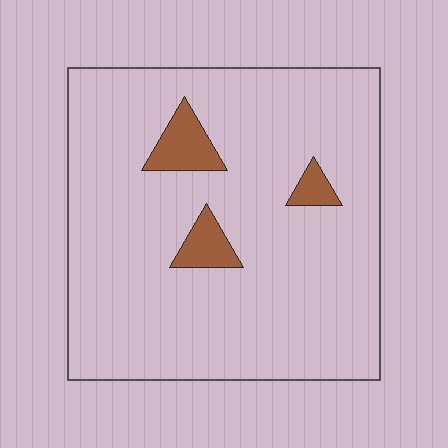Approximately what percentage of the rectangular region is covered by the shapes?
Approximately 5%.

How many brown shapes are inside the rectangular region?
3.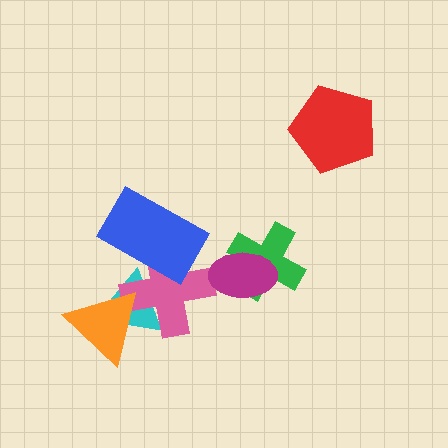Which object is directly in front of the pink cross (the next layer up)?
The blue rectangle is directly in front of the pink cross.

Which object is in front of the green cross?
The magenta ellipse is in front of the green cross.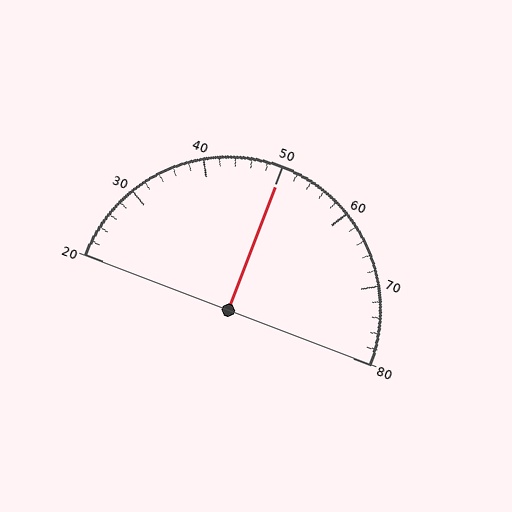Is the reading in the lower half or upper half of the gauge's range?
The reading is in the upper half of the range (20 to 80).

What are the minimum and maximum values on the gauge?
The gauge ranges from 20 to 80.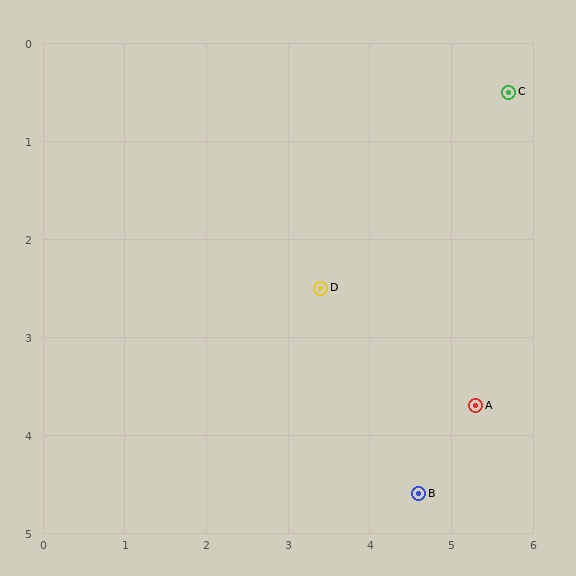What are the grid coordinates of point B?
Point B is at approximately (4.6, 4.6).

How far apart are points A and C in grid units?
Points A and C are about 3.2 grid units apart.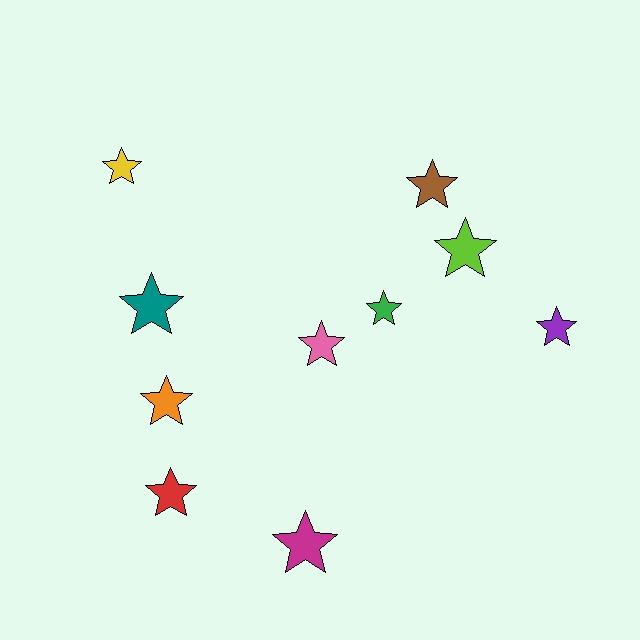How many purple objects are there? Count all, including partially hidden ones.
There is 1 purple object.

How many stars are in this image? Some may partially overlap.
There are 10 stars.